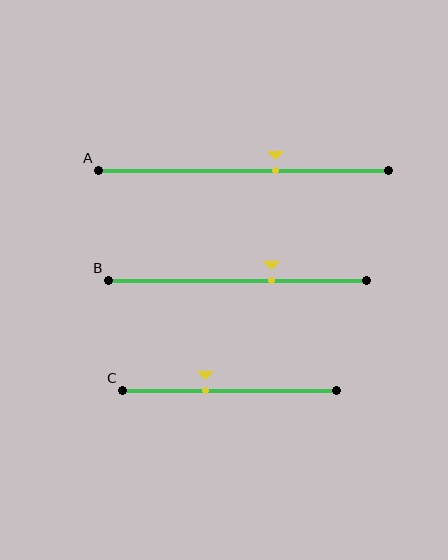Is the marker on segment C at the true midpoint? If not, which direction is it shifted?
No, the marker on segment C is shifted to the left by about 11% of the segment length.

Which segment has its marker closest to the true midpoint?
Segment C has its marker closest to the true midpoint.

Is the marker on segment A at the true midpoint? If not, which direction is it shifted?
No, the marker on segment A is shifted to the right by about 11% of the segment length.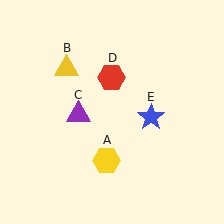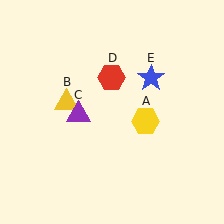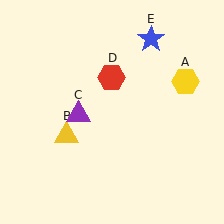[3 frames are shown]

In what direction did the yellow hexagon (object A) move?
The yellow hexagon (object A) moved up and to the right.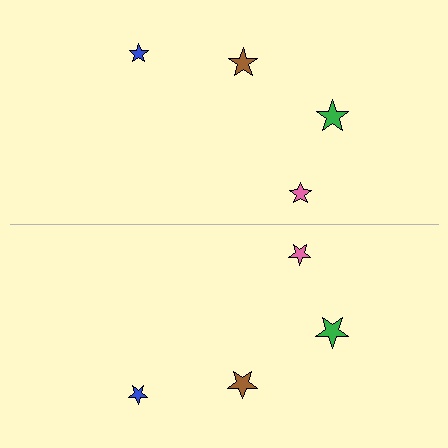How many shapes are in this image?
There are 8 shapes in this image.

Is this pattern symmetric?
Yes, this pattern has bilateral (reflection) symmetry.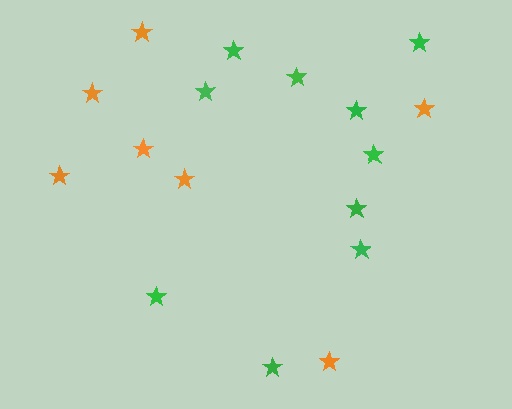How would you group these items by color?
There are 2 groups: one group of orange stars (7) and one group of green stars (10).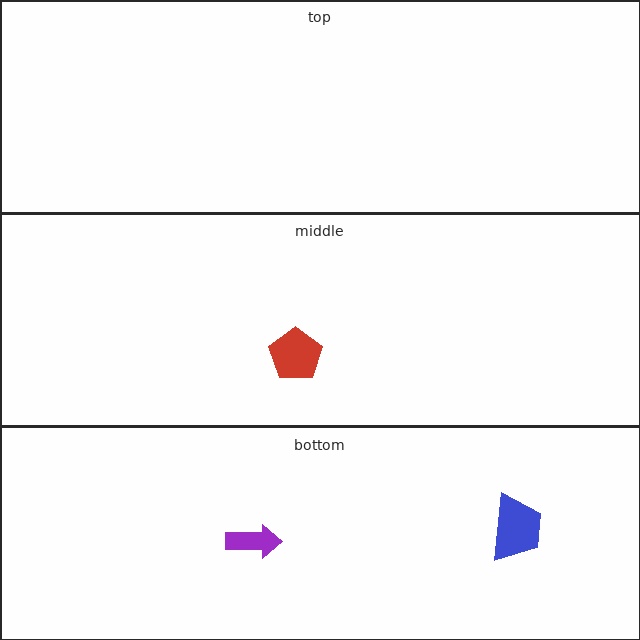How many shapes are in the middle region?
1.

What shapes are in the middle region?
The red pentagon.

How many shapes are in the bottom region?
2.